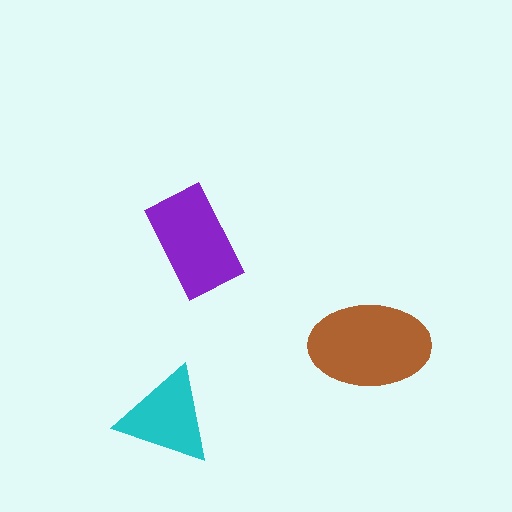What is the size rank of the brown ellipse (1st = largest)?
1st.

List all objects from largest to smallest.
The brown ellipse, the purple rectangle, the cyan triangle.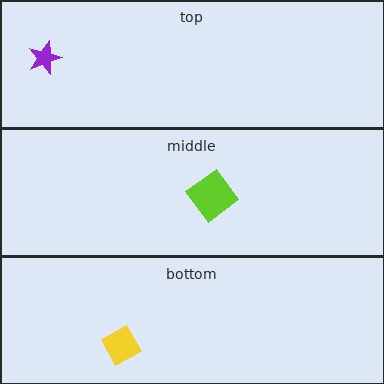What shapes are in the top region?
The purple star.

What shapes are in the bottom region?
The yellow diamond.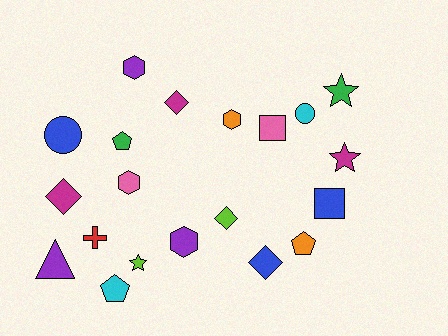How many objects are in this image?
There are 20 objects.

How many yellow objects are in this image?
There are no yellow objects.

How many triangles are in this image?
There is 1 triangle.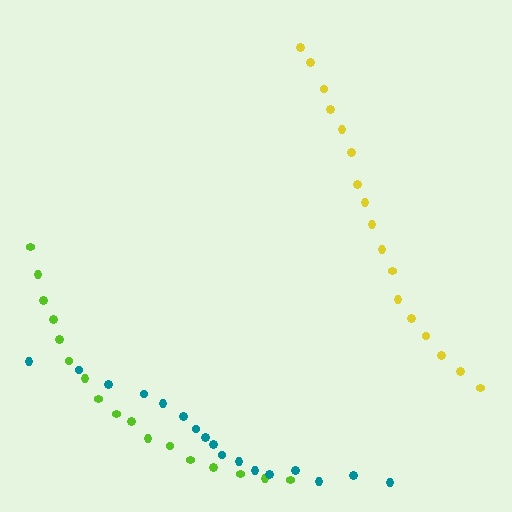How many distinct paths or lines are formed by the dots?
There are 3 distinct paths.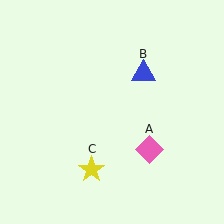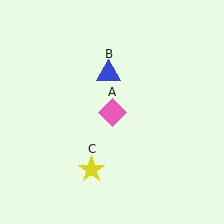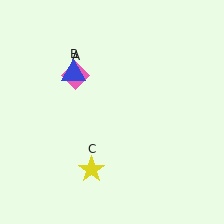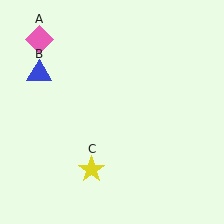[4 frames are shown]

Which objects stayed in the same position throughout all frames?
Yellow star (object C) remained stationary.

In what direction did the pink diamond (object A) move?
The pink diamond (object A) moved up and to the left.